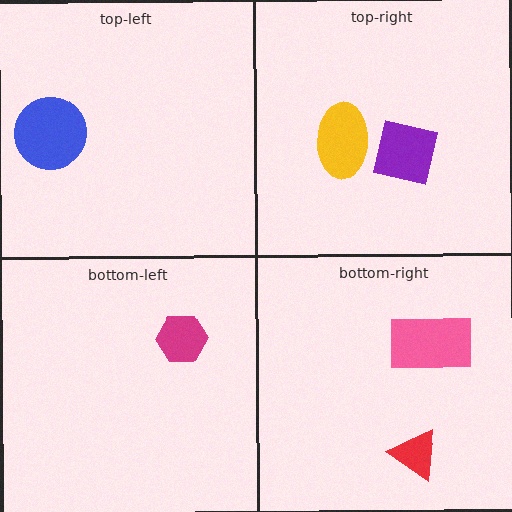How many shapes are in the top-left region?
1.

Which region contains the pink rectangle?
The bottom-right region.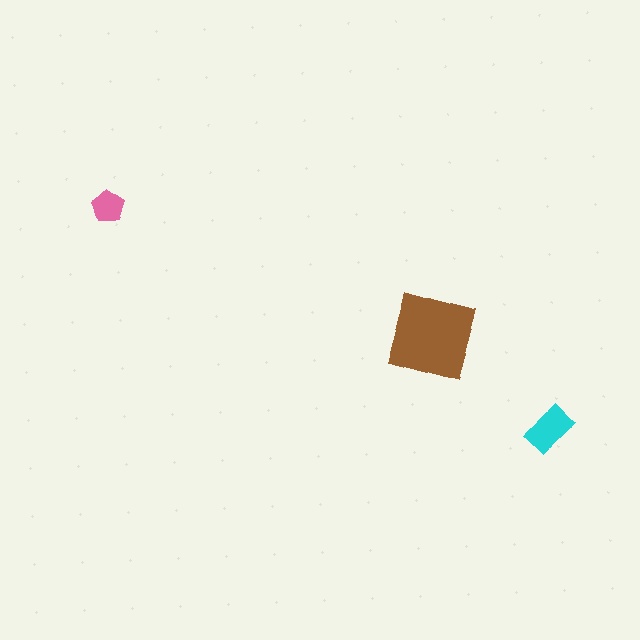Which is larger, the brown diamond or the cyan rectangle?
The brown diamond.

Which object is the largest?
The brown diamond.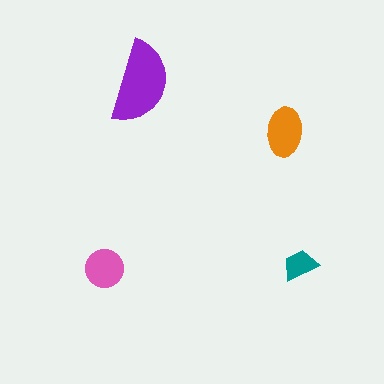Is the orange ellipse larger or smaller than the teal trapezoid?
Larger.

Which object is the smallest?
The teal trapezoid.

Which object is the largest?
The purple semicircle.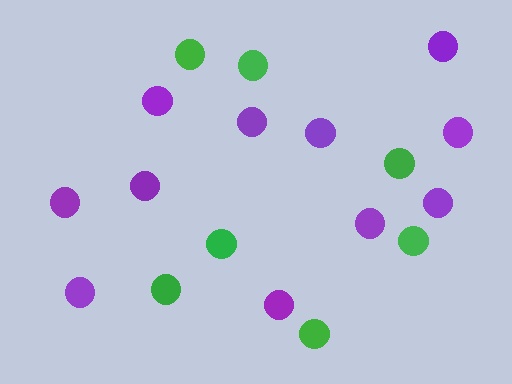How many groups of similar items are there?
There are 2 groups: one group of purple circles (11) and one group of green circles (7).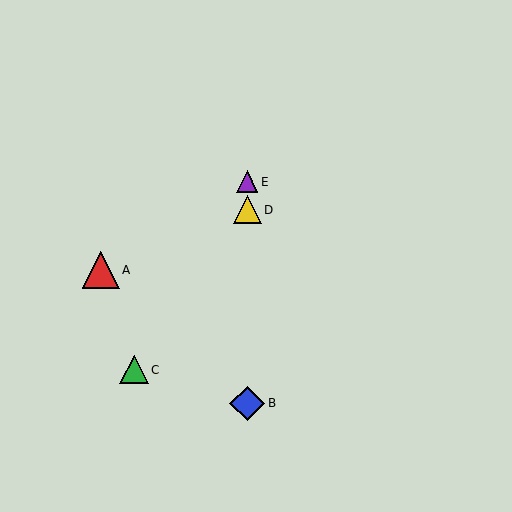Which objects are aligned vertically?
Objects B, D, E are aligned vertically.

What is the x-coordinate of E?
Object E is at x≈247.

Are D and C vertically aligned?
No, D is at x≈247 and C is at x≈134.